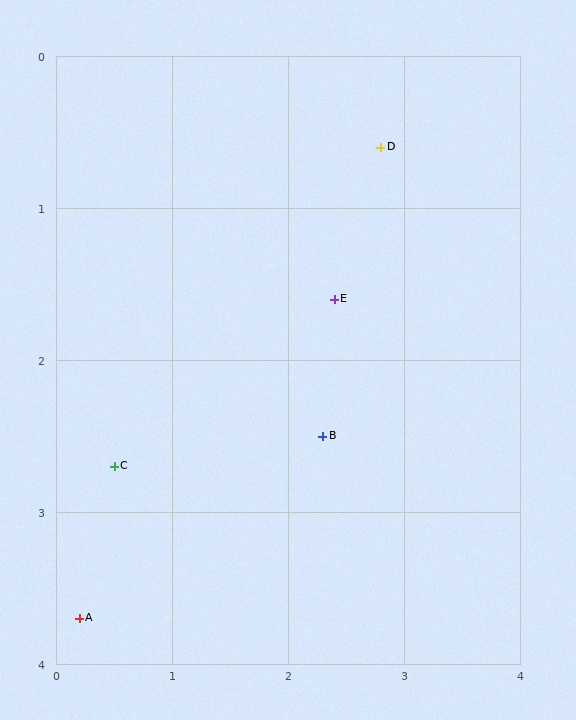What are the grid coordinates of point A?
Point A is at approximately (0.2, 3.7).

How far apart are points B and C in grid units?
Points B and C are about 1.8 grid units apart.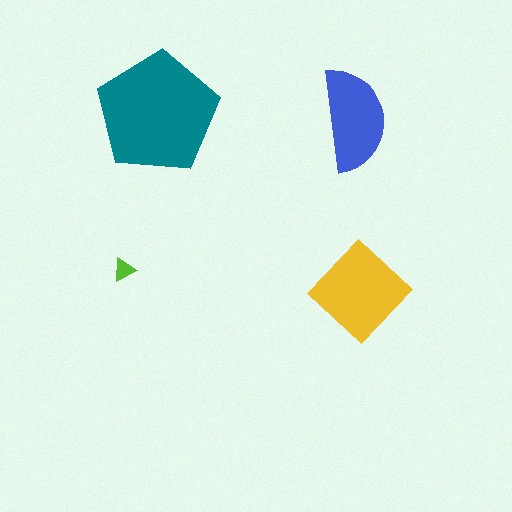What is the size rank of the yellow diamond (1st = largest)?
2nd.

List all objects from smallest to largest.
The lime triangle, the blue semicircle, the yellow diamond, the teal pentagon.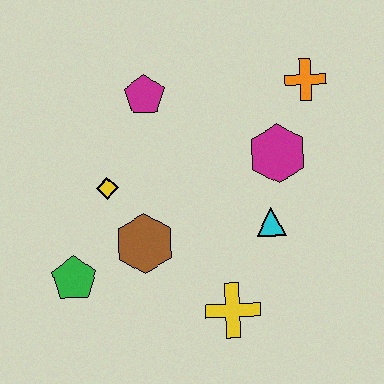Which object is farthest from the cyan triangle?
The green pentagon is farthest from the cyan triangle.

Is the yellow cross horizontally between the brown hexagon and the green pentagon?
No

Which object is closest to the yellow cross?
The cyan triangle is closest to the yellow cross.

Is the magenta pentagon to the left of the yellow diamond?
No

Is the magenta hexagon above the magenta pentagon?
No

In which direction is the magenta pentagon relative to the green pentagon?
The magenta pentagon is above the green pentagon.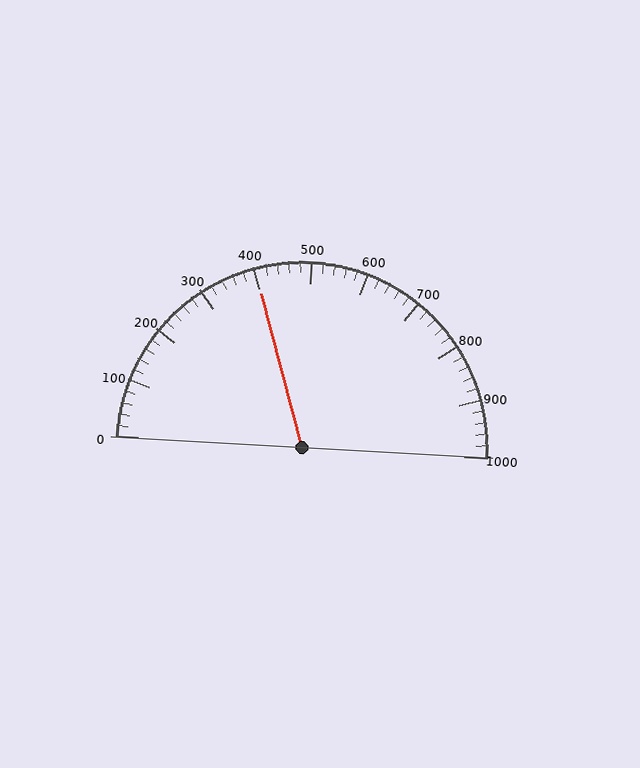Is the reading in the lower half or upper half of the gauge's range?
The reading is in the lower half of the range (0 to 1000).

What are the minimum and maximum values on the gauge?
The gauge ranges from 0 to 1000.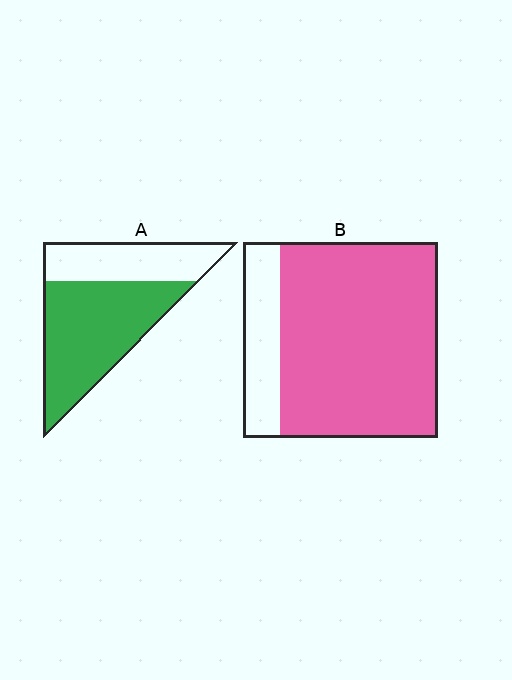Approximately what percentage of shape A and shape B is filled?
A is approximately 65% and B is approximately 80%.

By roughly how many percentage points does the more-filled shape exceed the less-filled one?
By roughly 15 percentage points (B over A).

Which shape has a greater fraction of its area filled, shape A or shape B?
Shape B.